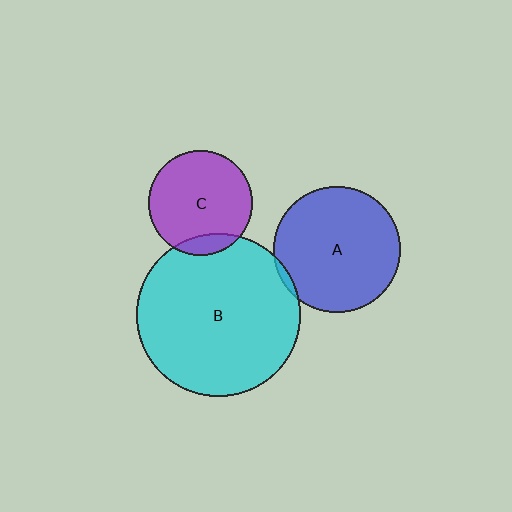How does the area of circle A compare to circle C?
Approximately 1.5 times.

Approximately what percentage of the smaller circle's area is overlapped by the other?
Approximately 5%.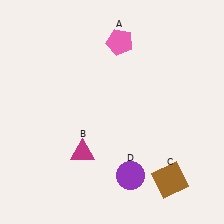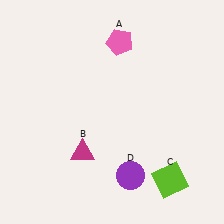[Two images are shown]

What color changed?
The square (C) changed from brown in Image 1 to lime in Image 2.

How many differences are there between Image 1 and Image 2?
There is 1 difference between the two images.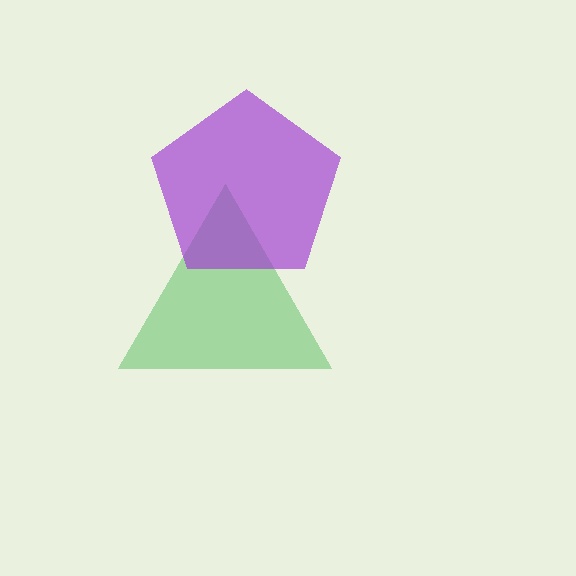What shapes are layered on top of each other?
The layered shapes are: a green triangle, a purple pentagon.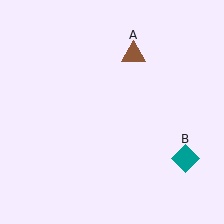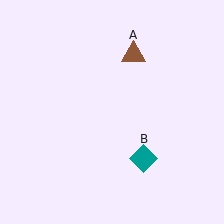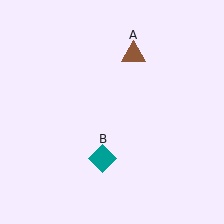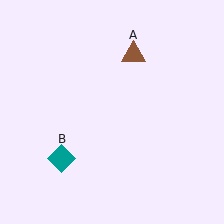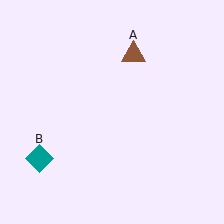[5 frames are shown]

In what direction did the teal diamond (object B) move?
The teal diamond (object B) moved left.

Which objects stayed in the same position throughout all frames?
Brown triangle (object A) remained stationary.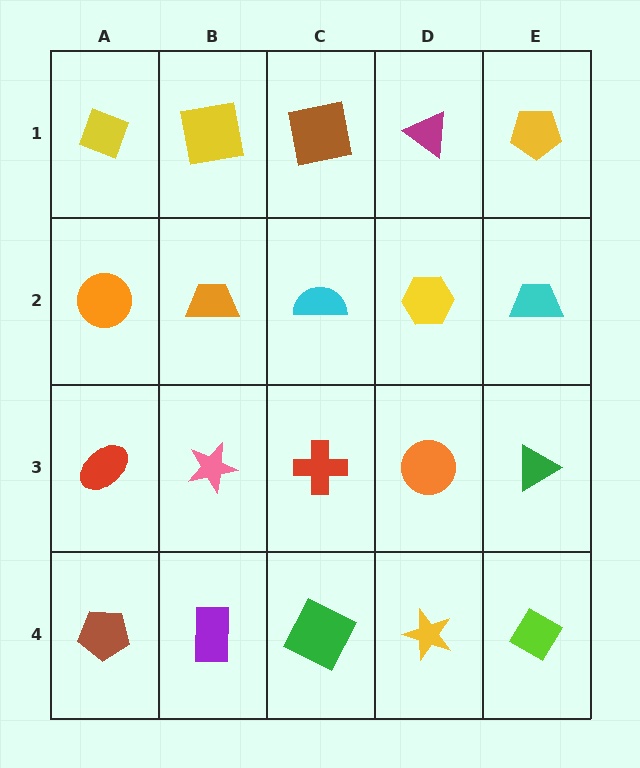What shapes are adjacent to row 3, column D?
A yellow hexagon (row 2, column D), a yellow star (row 4, column D), a red cross (row 3, column C), a green triangle (row 3, column E).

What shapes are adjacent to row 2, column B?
A yellow square (row 1, column B), a pink star (row 3, column B), an orange circle (row 2, column A), a cyan semicircle (row 2, column C).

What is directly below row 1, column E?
A cyan trapezoid.